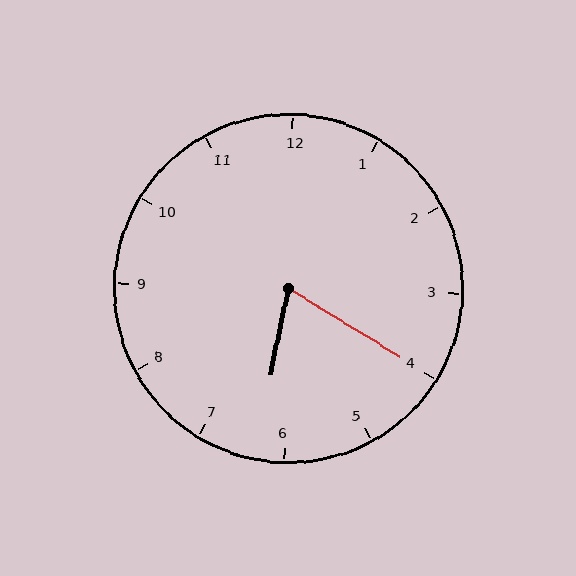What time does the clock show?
6:20.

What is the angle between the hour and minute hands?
Approximately 70 degrees.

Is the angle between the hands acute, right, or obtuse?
It is acute.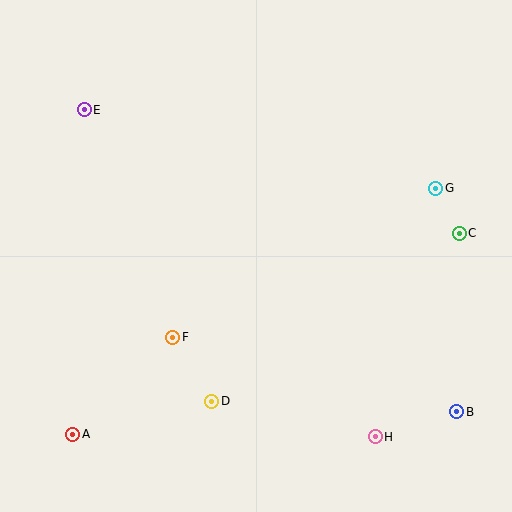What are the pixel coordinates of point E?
Point E is at (84, 110).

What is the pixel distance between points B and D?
The distance between B and D is 245 pixels.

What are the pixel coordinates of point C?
Point C is at (459, 233).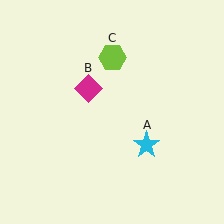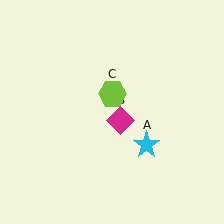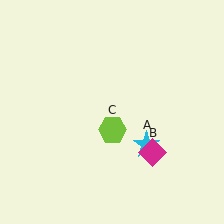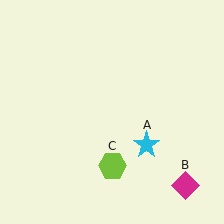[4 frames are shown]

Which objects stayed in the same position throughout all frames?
Cyan star (object A) remained stationary.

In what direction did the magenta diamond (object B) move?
The magenta diamond (object B) moved down and to the right.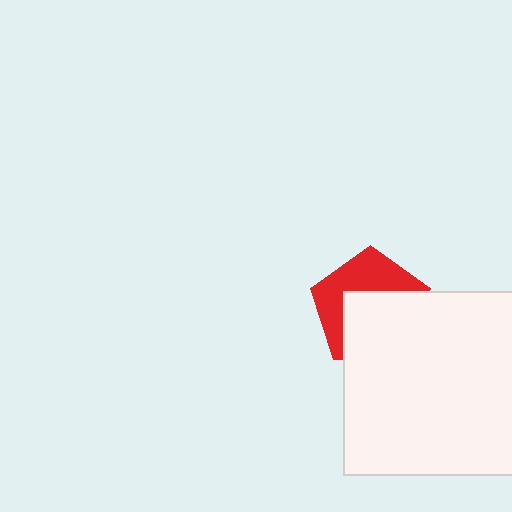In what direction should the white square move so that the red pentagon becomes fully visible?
The white square should move down. That is the shortest direction to clear the overlap and leave the red pentagon fully visible.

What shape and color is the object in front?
The object in front is a white square.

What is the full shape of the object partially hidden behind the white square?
The partially hidden object is a red pentagon.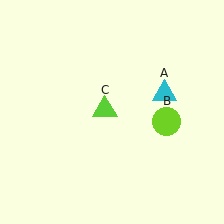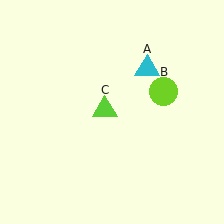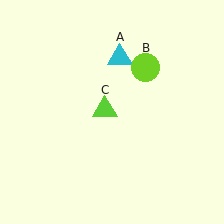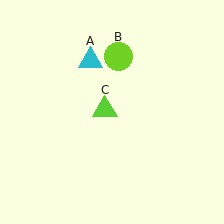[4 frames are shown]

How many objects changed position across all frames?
2 objects changed position: cyan triangle (object A), lime circle (object B).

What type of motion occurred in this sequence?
The cyan triangle (object A), lime circle (object B) rotated counterclockwise around the center of the scene.